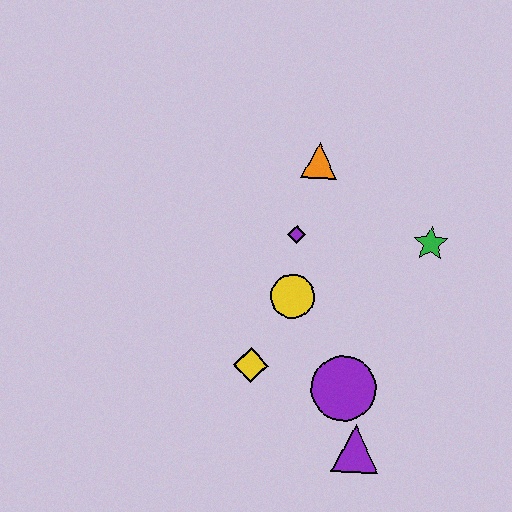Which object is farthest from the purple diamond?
The purple triangle is farthest from the purple diamond.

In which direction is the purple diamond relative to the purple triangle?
The purple diamond is above the purple triangle.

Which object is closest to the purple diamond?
The yellow circle is closest to the purple diamond.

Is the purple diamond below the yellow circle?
No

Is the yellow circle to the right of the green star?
No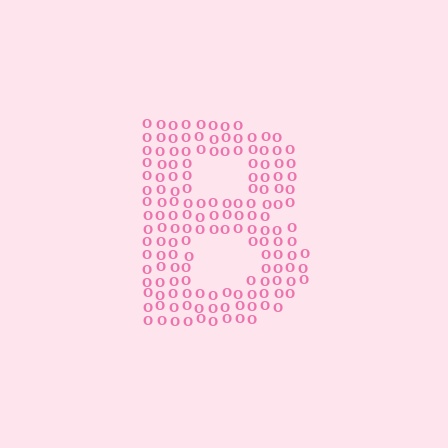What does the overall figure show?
The overall figure shows the letter B.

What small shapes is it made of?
It is made of small letter O's.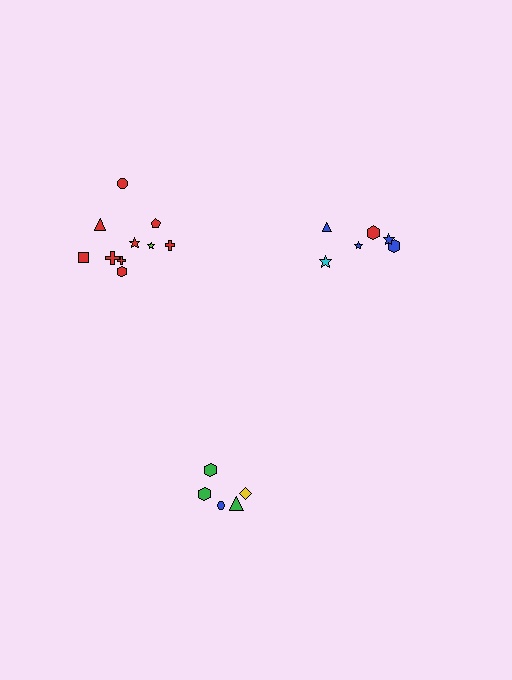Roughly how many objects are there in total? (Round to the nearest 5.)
Roughly 20 objects in total.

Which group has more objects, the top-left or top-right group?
The top-left group.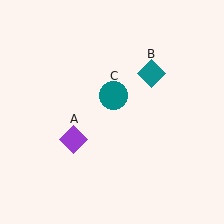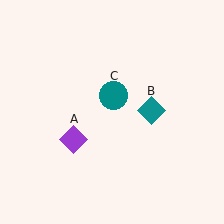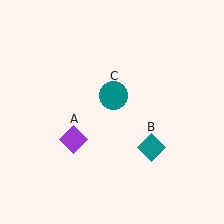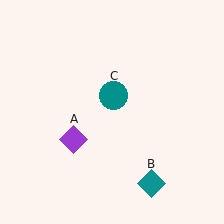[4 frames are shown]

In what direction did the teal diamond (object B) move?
The teal diamond (object B) moved down.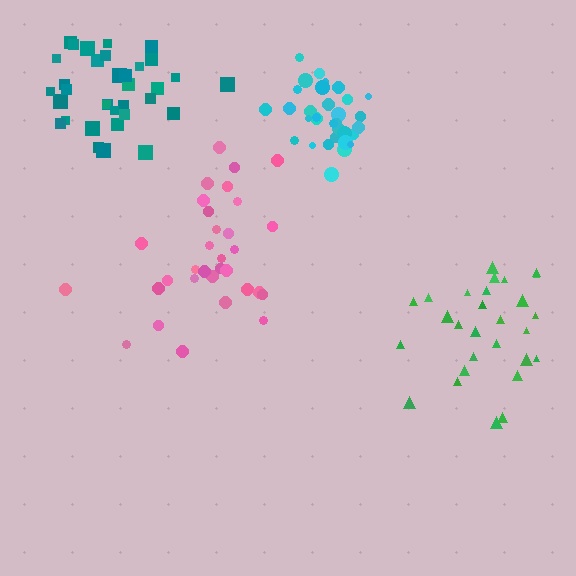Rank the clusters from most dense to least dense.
cyan, teal, green, pink.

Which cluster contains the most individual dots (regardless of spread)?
Teal (34).